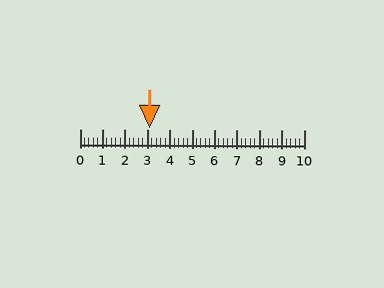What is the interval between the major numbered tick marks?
The major tick marks are spaced 1 units apart.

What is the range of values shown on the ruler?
The ruler shows values from 0 to 10.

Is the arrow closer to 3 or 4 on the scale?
The arrow is closer to 3.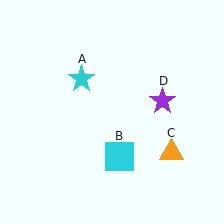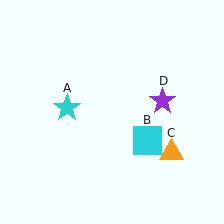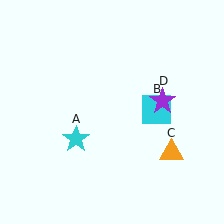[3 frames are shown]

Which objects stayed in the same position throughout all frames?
Orange triangle (object C) and purple star (object D) remained stationary.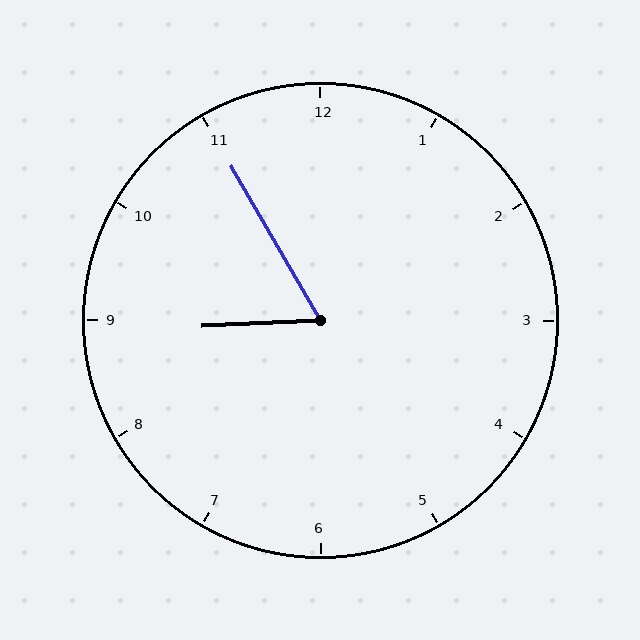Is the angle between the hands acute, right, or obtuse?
It is acute.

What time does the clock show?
8:55.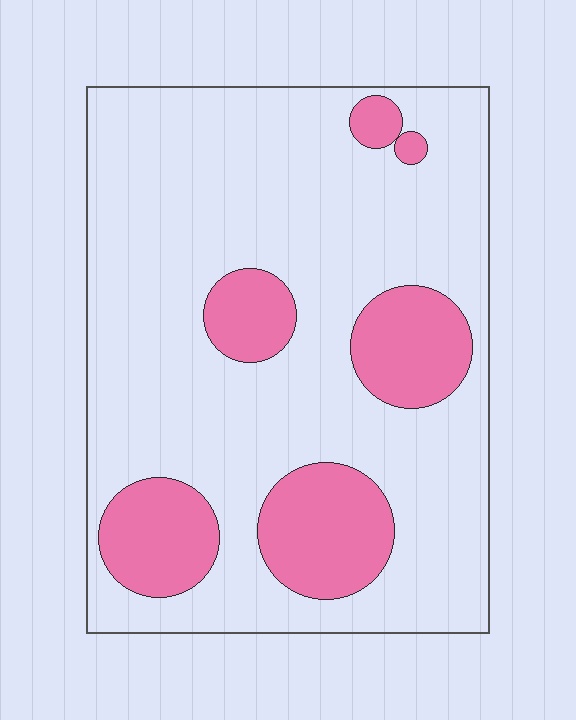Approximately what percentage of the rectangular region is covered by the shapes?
Approximately 20%.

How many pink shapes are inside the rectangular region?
6.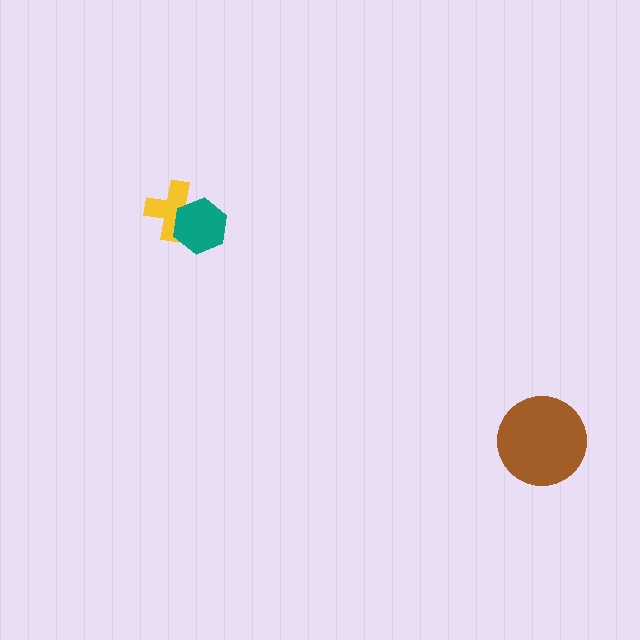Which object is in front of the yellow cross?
The teal hexagon is in front of the yellow cross.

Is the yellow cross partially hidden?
Yes, it is partially covered by another shape.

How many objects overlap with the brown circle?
0 objects overlap with the brown circle.